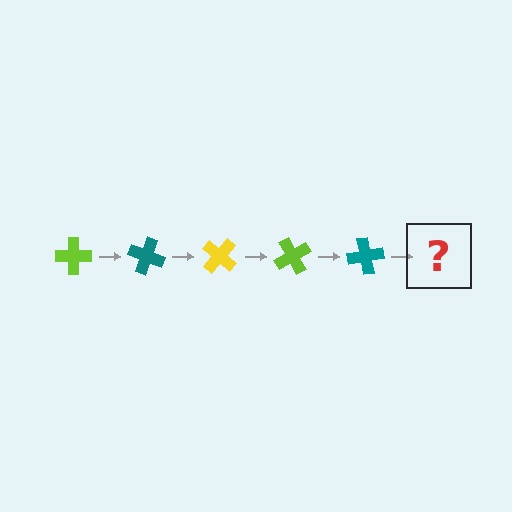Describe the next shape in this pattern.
It should be a yellow cross, rotated 100 degrees from the start.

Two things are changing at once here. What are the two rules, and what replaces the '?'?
The two rules are that it rotates 20 degrees each step and the color cycles through lime, teal, and yellow. The '?' should be a yellow cross, rotated 100 degrees from the start.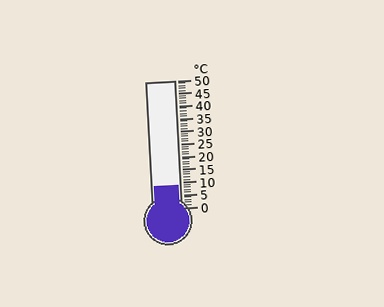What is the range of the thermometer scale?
The thermometer scale ranges from 0°C to 50°C.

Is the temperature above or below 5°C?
The temperature is above 5°C.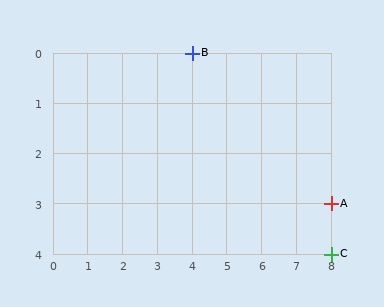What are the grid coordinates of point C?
Point C is at grid coordinates (8, 4).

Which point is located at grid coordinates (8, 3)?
Point A is at (8, 3).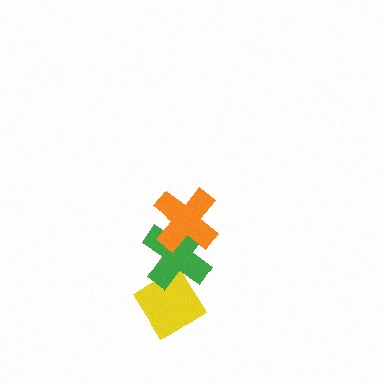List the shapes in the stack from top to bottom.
From top to bottom: the orange cross, the green cross, the yellow diamond.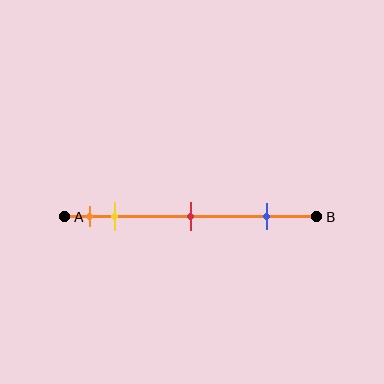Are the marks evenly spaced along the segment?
No, the marks are not evenly spaced.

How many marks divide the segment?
There are 4 marks dividing the segment.